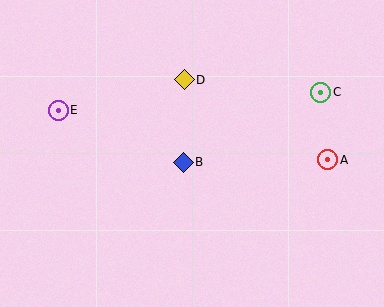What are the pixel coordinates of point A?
Point A is at (328, 160).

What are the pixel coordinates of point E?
Point E is at (58, 110).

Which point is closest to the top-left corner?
Point E is closest to the top-left corner.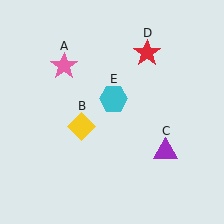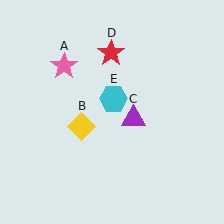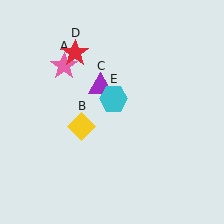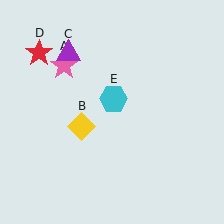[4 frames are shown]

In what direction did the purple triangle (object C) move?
The purple triangle (object C) moved up and to the left.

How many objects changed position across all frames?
2 objects changed position: purple triangle (object C), red star (object D).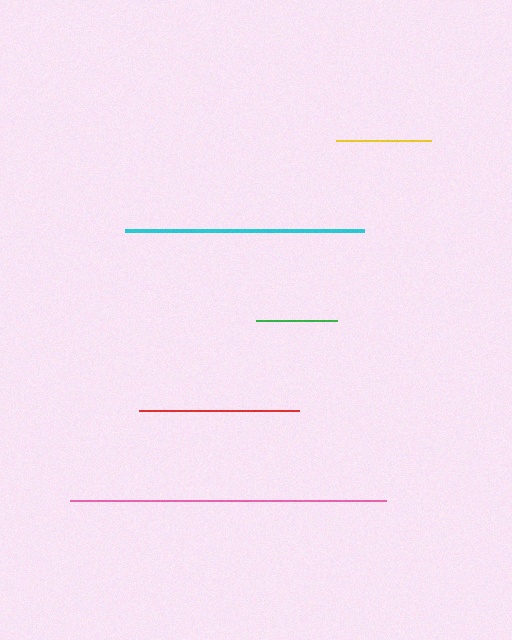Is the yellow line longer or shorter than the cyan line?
The cyan line is longer than the yellow line.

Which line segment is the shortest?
The green line is the shortest at approximately 81 pixels.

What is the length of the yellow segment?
The yellow segment is approximately 96 pixels long.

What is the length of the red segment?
The red segment is approximately 160 pixels long.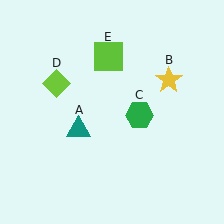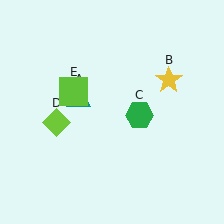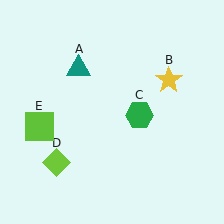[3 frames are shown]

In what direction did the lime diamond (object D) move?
The lime diamond (object D) moved down.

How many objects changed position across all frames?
3 objects changed position: teal triangle (object A), lime diamond (object D), lime square (object E).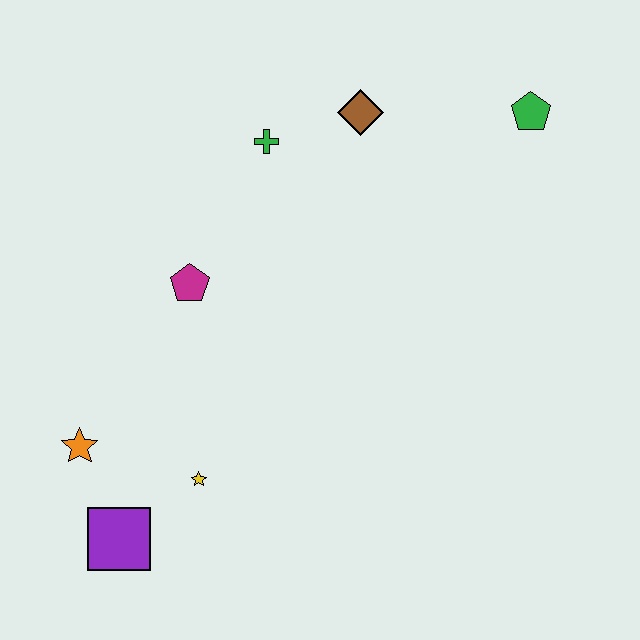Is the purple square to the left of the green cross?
Yes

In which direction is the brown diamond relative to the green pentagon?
The brown diamond is to the left of the green pentagon.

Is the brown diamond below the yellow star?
No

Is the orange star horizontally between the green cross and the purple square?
No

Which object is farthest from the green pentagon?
The purple square is farthest from the green pentagon.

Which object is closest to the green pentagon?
The brown diamond is closest to the green pentagon.